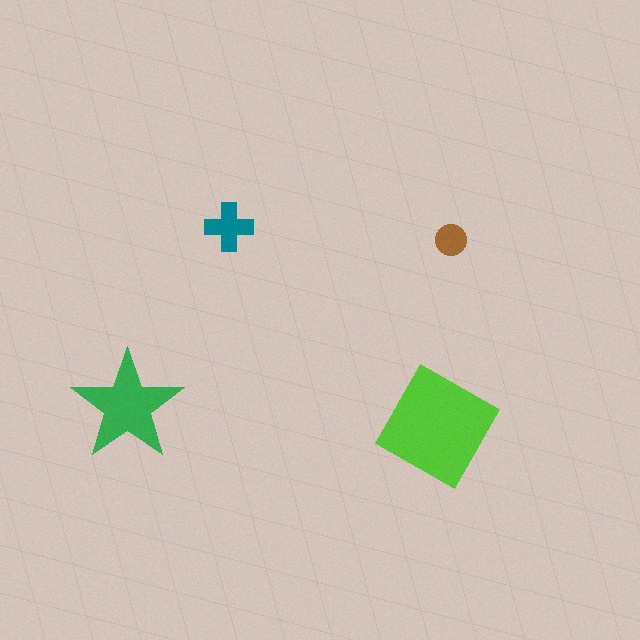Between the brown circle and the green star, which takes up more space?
The green star.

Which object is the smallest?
The brown circle.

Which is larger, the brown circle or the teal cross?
The teal cross.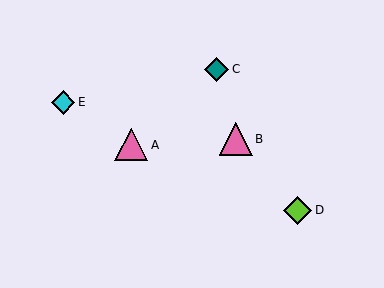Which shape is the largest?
The pink triangle (labeled B) is the largest.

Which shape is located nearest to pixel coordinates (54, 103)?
The cyan diamond (labeled E) at (63, 102) is nearest to that location.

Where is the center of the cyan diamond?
The center of the cyan diamond is at (63, 102).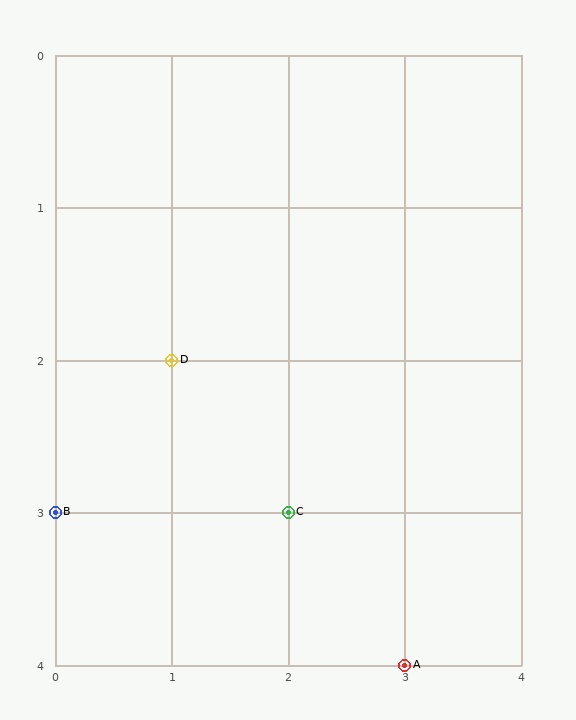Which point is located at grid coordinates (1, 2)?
Point D is at (1, 2).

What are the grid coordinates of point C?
Point C is at grid coordinates (2, 3).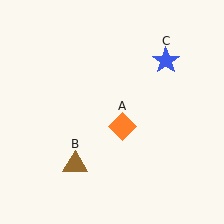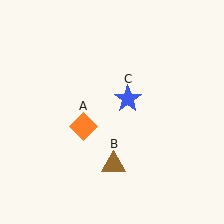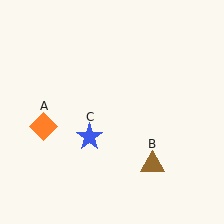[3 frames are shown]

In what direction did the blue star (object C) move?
The blue star (object C) moved down and to the left.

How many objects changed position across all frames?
3 objects changed position: orange diamond (object A), brown triangle (object B), blue star (object C).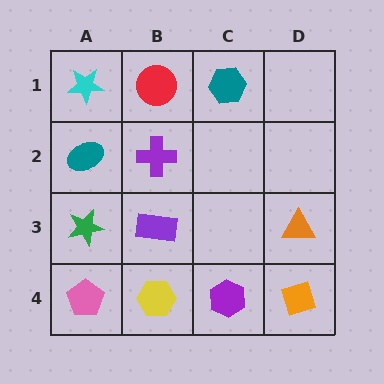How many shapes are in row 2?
2 shapes.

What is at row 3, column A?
A green star.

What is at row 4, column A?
A pink pentagon.